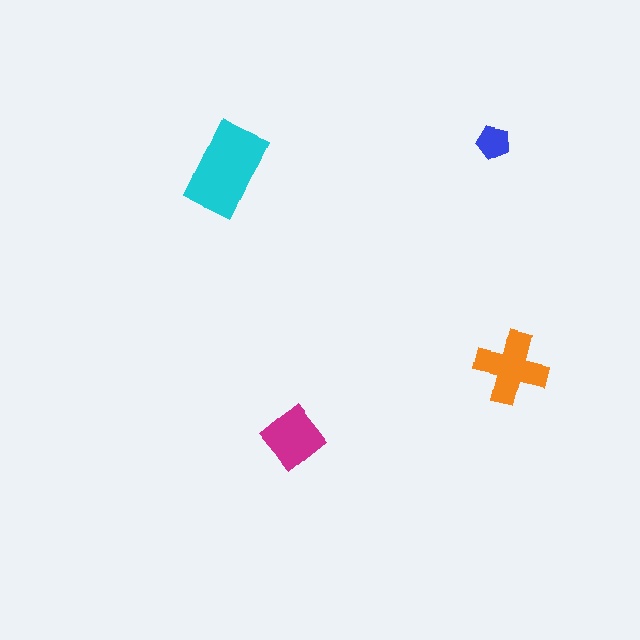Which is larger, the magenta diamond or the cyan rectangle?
The cyan rectangle.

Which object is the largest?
The cyan rectangle.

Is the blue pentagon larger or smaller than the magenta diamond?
Smaller.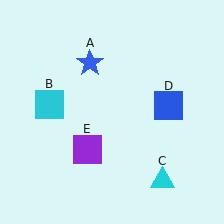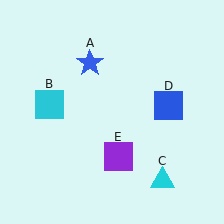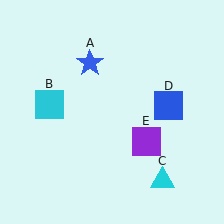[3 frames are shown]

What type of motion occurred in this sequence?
The purple square (object E) rotated counterclockwise around the center of the scene.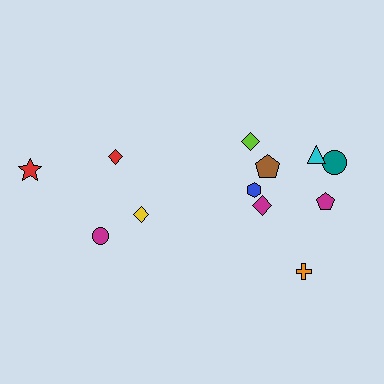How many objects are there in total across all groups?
There are 12 objects.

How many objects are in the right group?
There are 8 objects.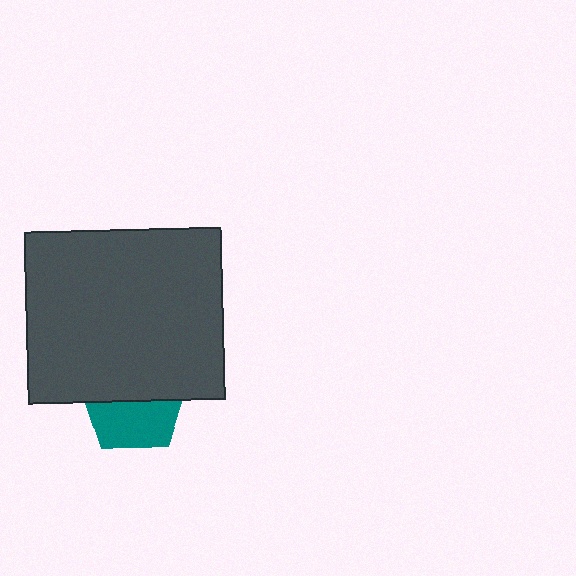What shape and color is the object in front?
The object in front is a dark gray rectangle.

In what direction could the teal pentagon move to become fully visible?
The teal pentagon could move down. That would shift it out from behind the dark gray rectangle entirely.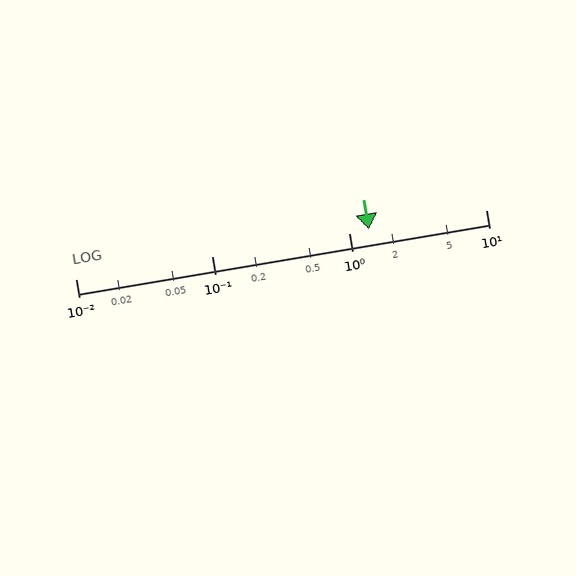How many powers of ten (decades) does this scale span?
The scale spans 3 decades, from 0.01 to 10.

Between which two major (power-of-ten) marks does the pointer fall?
The pointer is between 1 and 10.